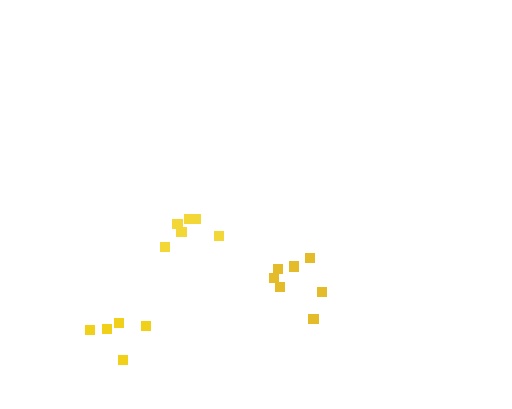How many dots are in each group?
Group 1: 6 dots, Group 2: 7 dots, Group 3: 5 dots (18 total).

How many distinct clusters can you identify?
There are 3 distinct clusters.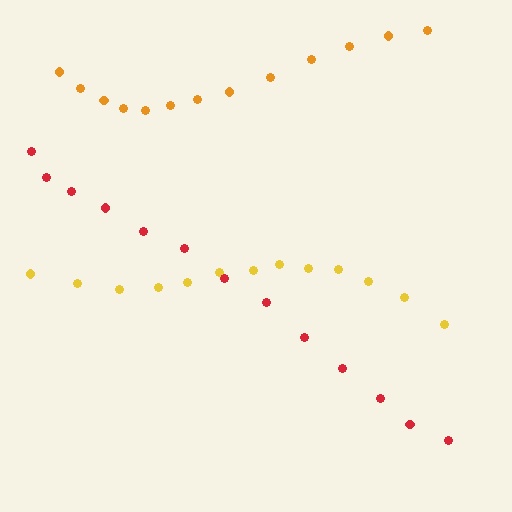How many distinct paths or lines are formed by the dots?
There are 3 distinct paths.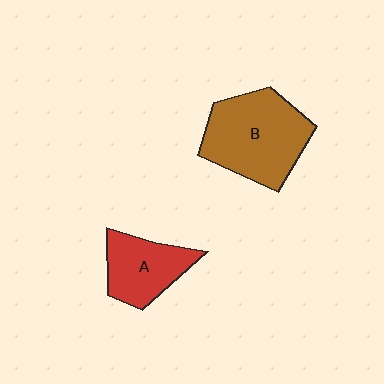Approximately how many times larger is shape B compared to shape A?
Approximately 1.6 times.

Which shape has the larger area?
Shape B (brown).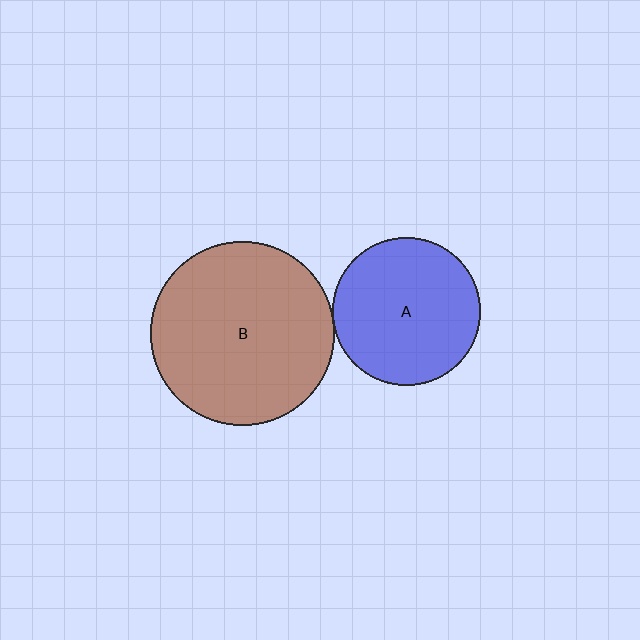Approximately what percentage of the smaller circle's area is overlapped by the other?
Approximately 5%.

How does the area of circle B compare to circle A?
Approximately 1.6 times.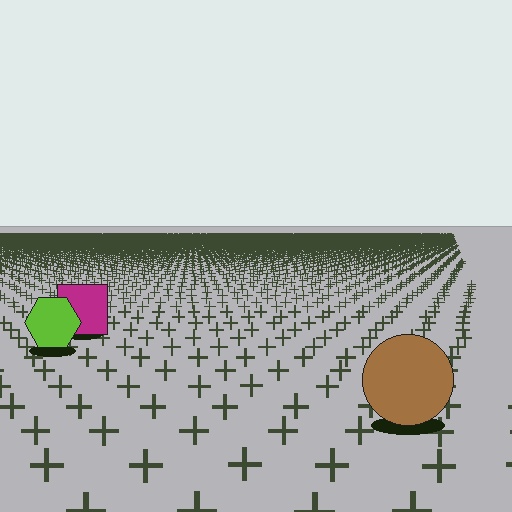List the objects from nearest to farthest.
From nearest to farthest: the brown circle, the lime hexagon, the magenta square.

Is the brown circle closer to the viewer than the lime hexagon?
Yes. The brown circle is closer — you can tell from the texture gradient: the ground texture is coarser near it.